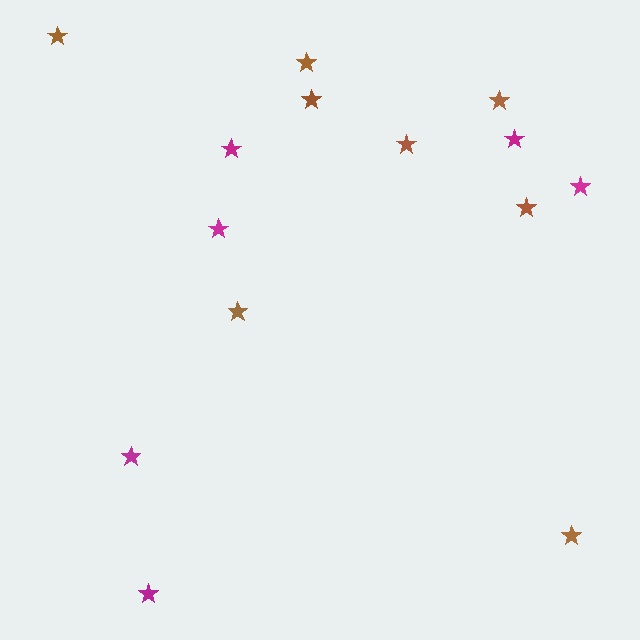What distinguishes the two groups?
There are 2 groups: one group of magenta stars (6) and one group of brown stars (8).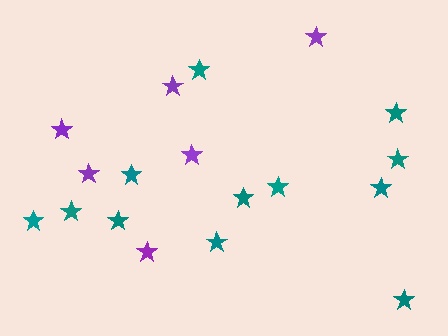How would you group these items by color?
There are 2 groups: one group of purple stars (6) and one group of teal stars (12).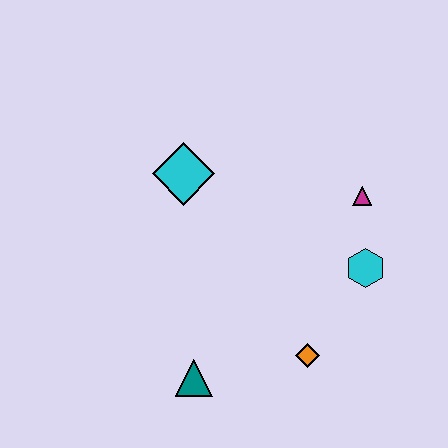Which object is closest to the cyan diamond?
The magenta triangle is closest to the cyan diamond.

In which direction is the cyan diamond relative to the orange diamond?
The cyan diamond is above the orange diamond.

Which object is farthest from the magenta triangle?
The teal triangle is farthest from the magenta triangle.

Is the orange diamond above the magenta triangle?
No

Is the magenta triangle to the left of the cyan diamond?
No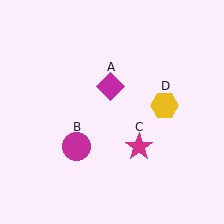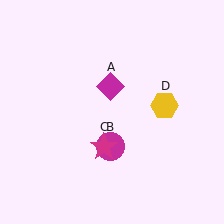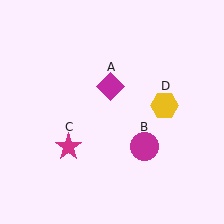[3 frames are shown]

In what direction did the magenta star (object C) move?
The magenta star (object C) moved left.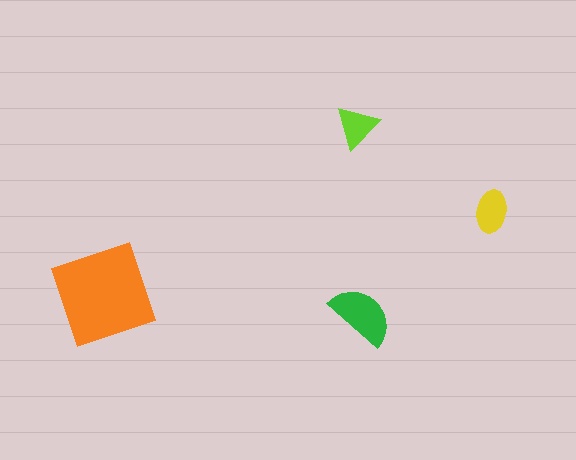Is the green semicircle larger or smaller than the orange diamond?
Smaller.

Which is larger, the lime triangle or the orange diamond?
The orange diamond.